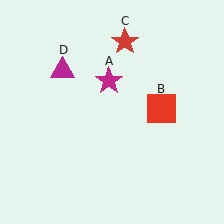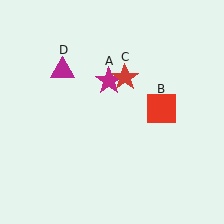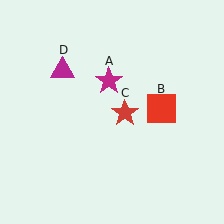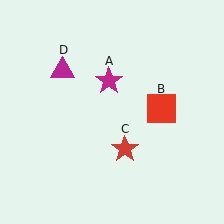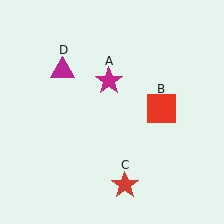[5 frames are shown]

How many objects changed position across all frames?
1 object changed position: red star (object C).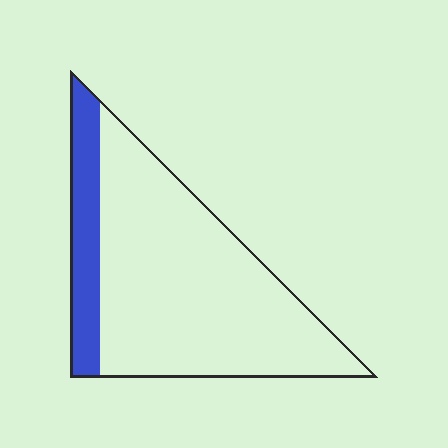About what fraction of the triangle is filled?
About one fifth (1/5).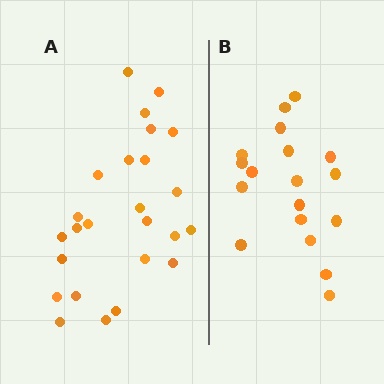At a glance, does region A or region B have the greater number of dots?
Region A (the left region) has more dots.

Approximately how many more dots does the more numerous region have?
Region A has roughly 8 or so more dots than region B.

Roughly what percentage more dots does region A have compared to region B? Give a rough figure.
About 40% more.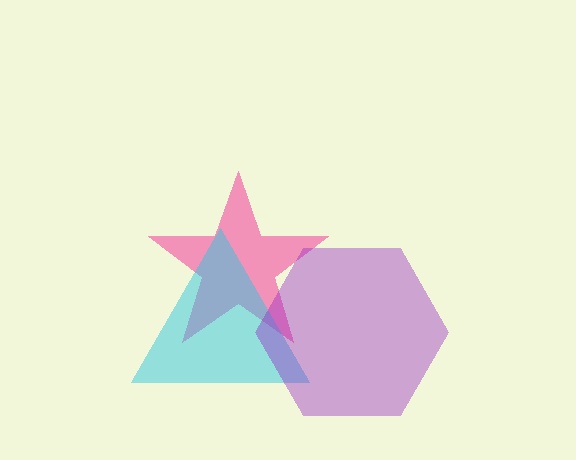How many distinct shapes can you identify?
There are 3 distinct shapes: a pink star, a cyan triangle, a purple hexagon.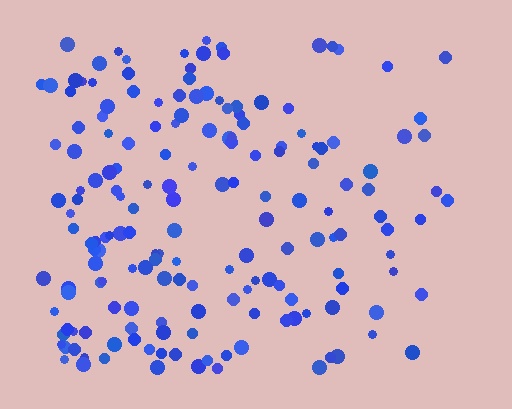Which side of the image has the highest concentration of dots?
The left.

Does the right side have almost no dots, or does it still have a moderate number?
Still a moderate number, just noticeably fewer than the left.